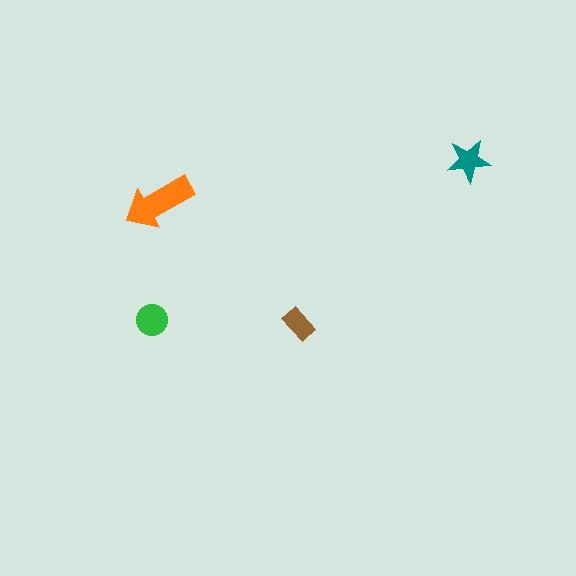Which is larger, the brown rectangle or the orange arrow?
The orange arrow.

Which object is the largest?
The orange arrow.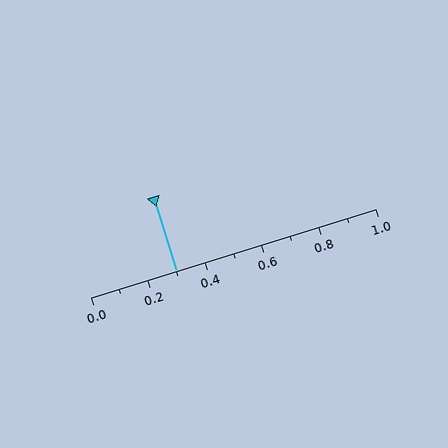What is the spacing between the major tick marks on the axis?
The major ticks are spaced 0.2 apart.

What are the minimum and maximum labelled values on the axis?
The axis runs from 0.0 to 1.0.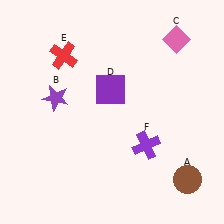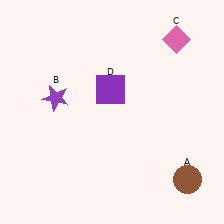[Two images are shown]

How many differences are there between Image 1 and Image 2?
There are 2 differences between the two images.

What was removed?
The purple cross (F), the red cross (E) were removed in Image 2.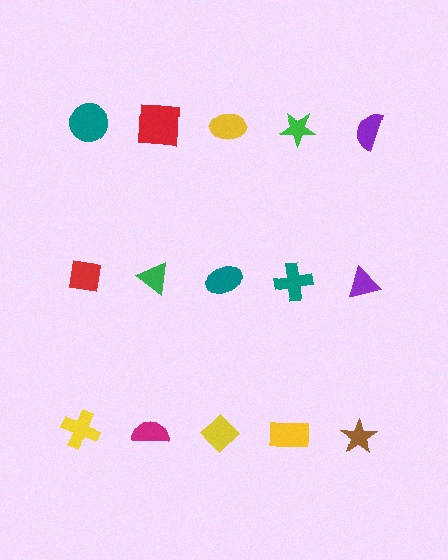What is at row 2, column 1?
A red square.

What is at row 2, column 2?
A green triangle.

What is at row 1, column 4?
A green star.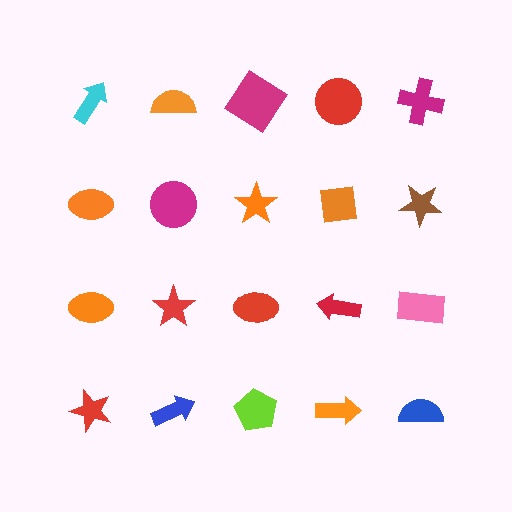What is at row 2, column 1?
An orange ellipse.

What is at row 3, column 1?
An orange ellipse.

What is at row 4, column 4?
An orange arrow.